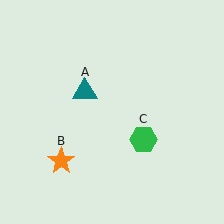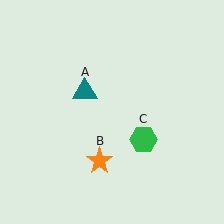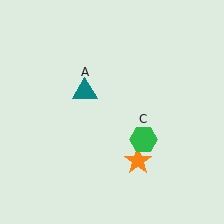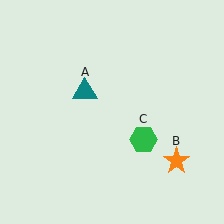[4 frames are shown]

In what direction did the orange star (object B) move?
The orange star (object B) moved right.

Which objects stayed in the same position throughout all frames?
Teal triangle (object A) and green hexagon (object C) remained stationary.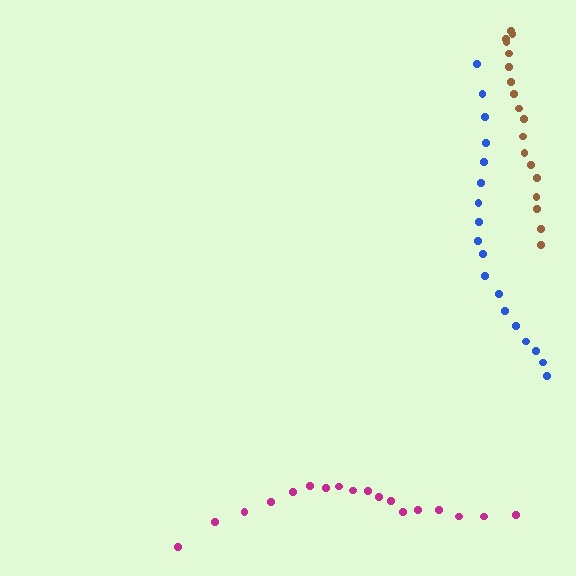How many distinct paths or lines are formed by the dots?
There are 3 distinct paths.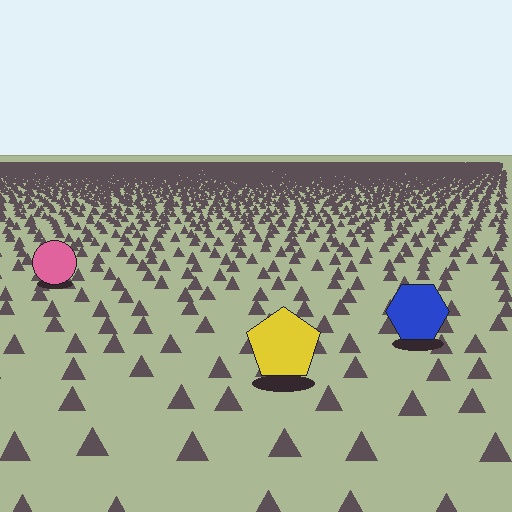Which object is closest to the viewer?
The yellow pentagon is closest. The texture marks near it are larger and more spread out.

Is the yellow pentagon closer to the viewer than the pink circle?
Yes. The yellow pentagon is closer — you can tell from the texture gradient: the ground texture is coarser near it.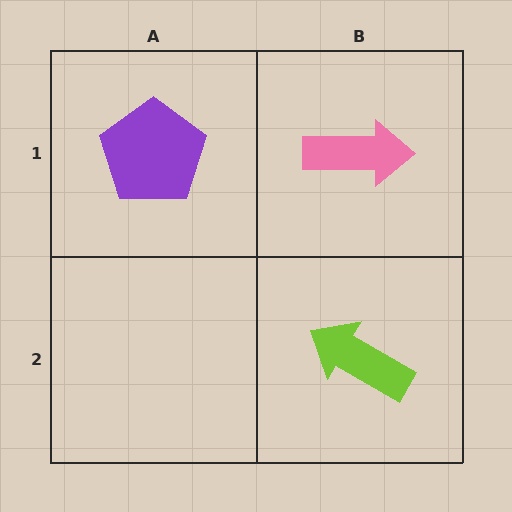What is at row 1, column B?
A pink arrow.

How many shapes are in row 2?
1 shape.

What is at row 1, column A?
A purple pentagon.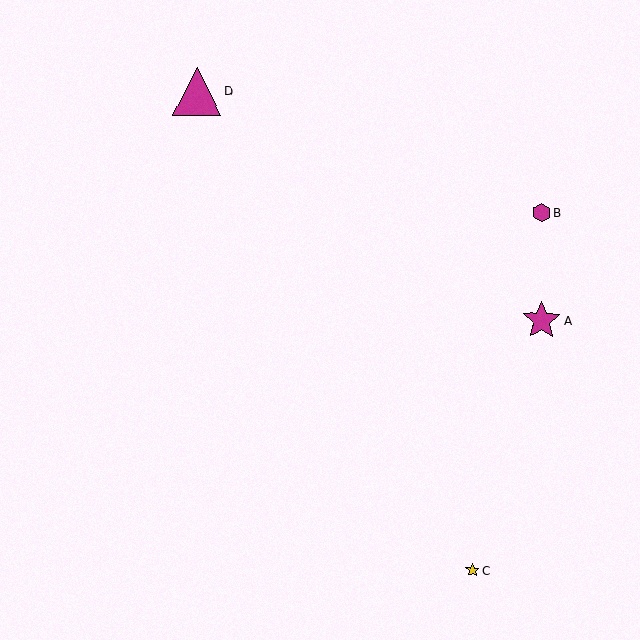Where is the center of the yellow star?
The center of the yellow star is at (472, 570).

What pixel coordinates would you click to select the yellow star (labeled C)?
Click at (472, 570) to select the yellow star C.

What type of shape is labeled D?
Shape D is a magenta triangle.